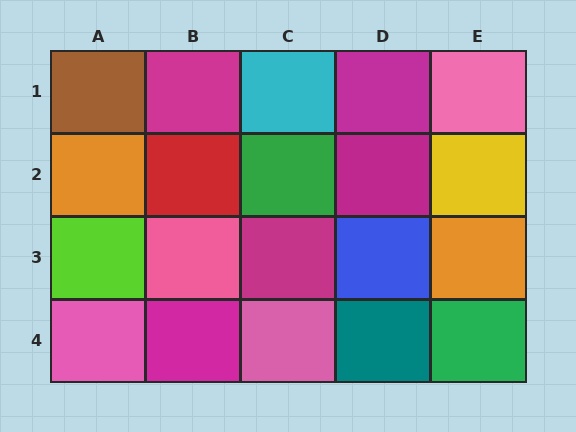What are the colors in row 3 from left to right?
Lime, pink, magenta, blue, orange.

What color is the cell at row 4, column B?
Magenta.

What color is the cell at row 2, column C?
Green.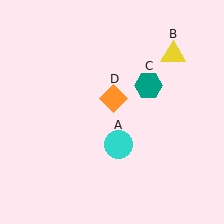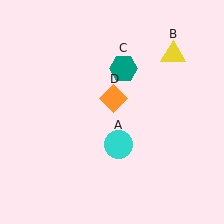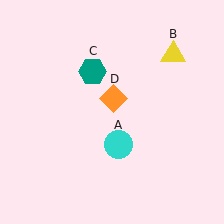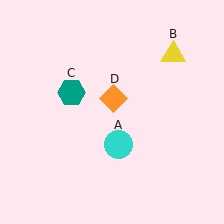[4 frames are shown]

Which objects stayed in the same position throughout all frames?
Cyan circle (object A) and yellow triangle (object B) and orange diamond (object D) remained stationary.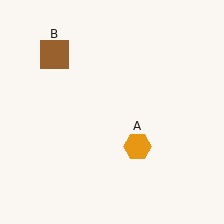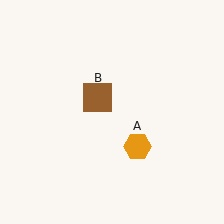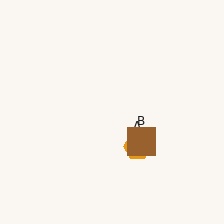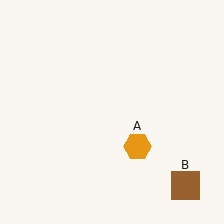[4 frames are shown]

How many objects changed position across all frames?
1 object changed position: brown square (object B).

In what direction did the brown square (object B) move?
The brown square (object B) moved down and to the right.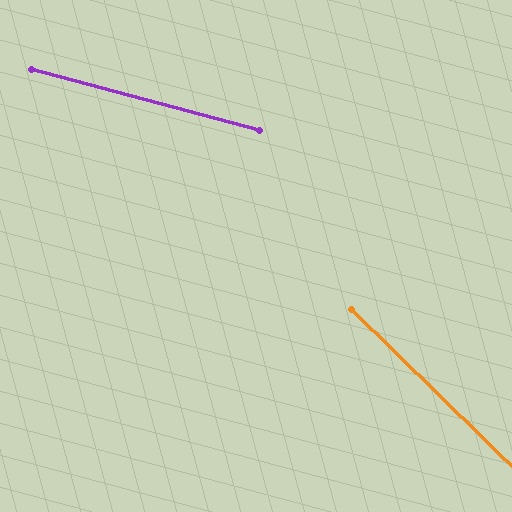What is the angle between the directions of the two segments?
Approximately 29 degrees.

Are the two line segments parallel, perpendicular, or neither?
Neither parallel nor perpendicular — they differ by about 29°.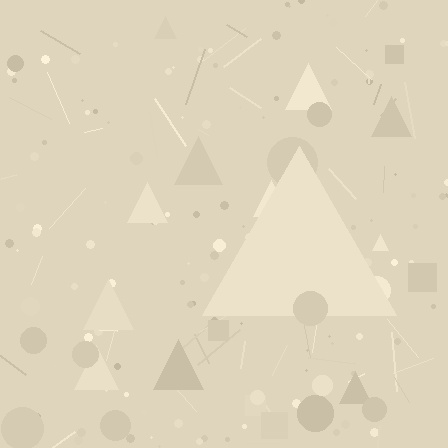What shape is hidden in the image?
A triangle is hidden in the image.